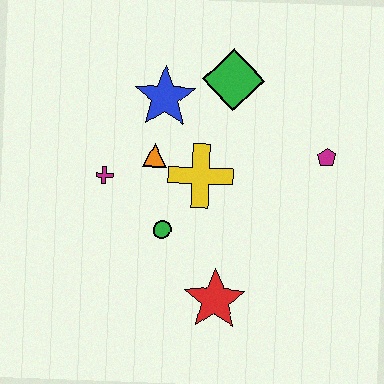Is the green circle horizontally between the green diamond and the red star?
No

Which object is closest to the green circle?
The yellow cross is closest to the green circle.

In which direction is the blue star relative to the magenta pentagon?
The blue star is to the left of the magenta pentagon.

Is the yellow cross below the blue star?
Yes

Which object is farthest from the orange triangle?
The magenta pentagon is farthest from the orange triangle.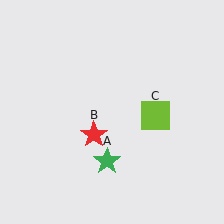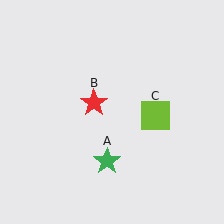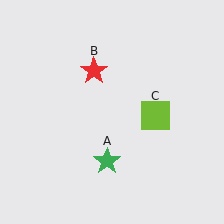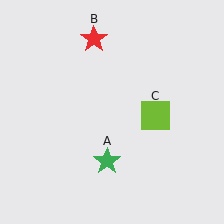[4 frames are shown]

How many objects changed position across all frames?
1 object changed position: red star (object B).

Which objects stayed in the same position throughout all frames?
Green star (object A) and lime square (object C) remained stationary.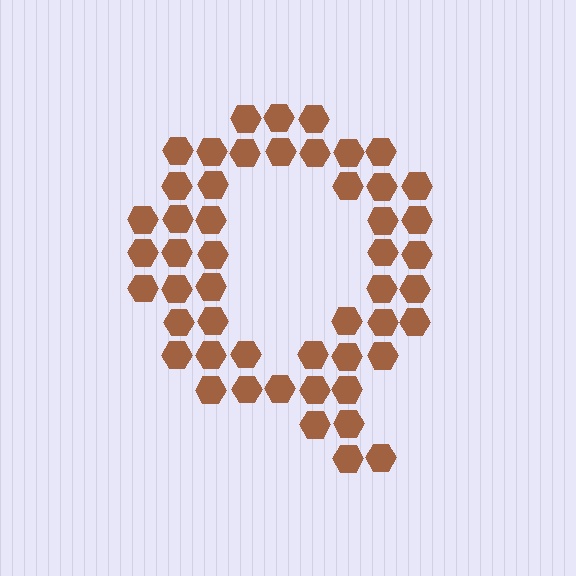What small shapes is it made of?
It is made of small hexagons.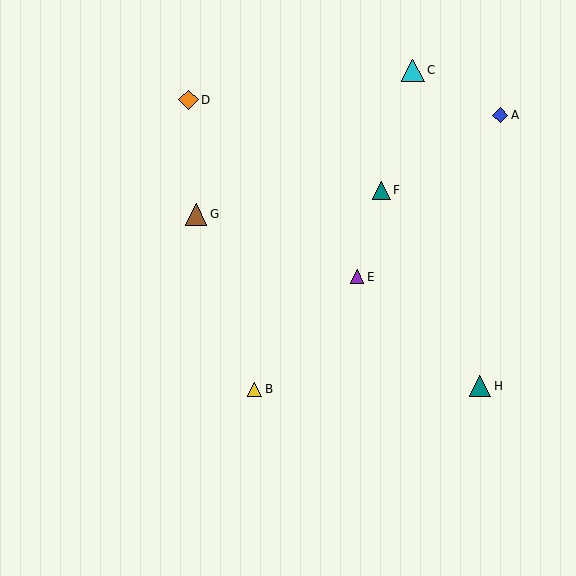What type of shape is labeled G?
Shape G is a brown triangle.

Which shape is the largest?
The cyan triangle (labeled C) is the largest.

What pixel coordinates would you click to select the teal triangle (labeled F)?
Click at (382, 190) to select the teal triangle F.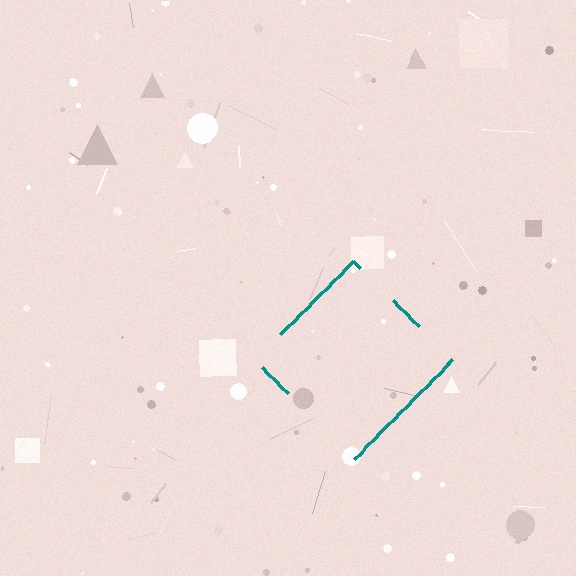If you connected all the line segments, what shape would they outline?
They would outline a diamond.